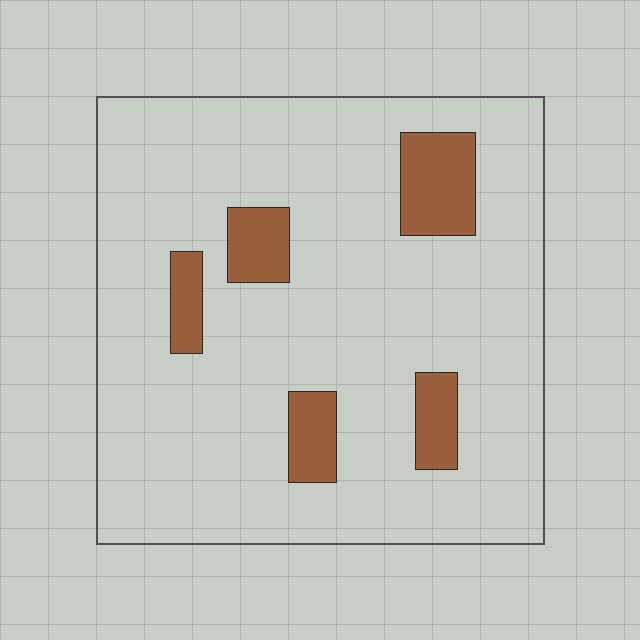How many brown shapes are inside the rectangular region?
5.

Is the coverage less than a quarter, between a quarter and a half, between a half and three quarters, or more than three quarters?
Less than a quarter.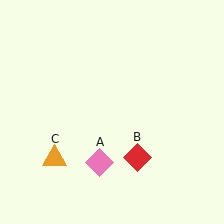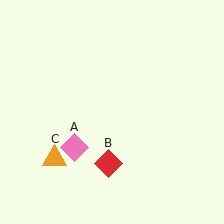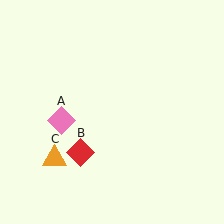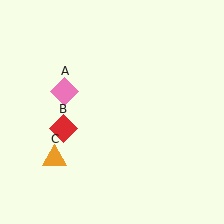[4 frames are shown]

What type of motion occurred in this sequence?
The pink diamond (object A), red diamond (object B) rotated clockwise around the center of the scene.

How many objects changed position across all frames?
2 objects changed position: pink diamond (object A), red diamond (object B).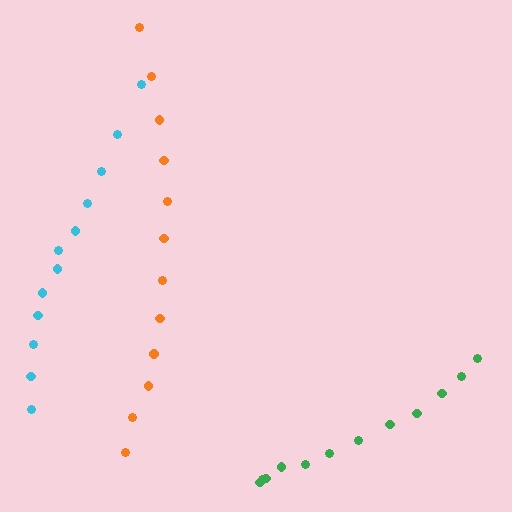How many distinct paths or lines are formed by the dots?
There are 3 distinct paths.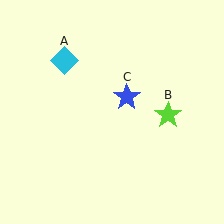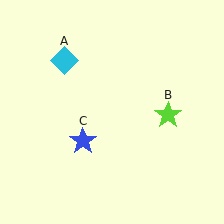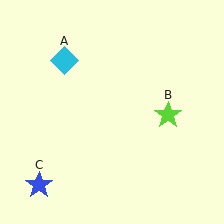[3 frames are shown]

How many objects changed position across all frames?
1 object changed position: blue star (object C).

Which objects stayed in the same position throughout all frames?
Cyan diamond (object A) and lime star (object B) remained stationary.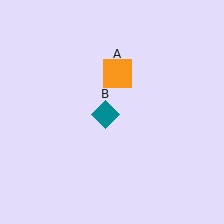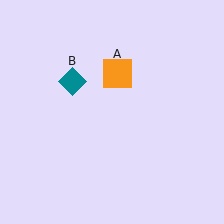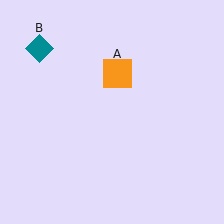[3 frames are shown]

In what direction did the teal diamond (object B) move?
The teal diamond (object B) moved up and to the left.